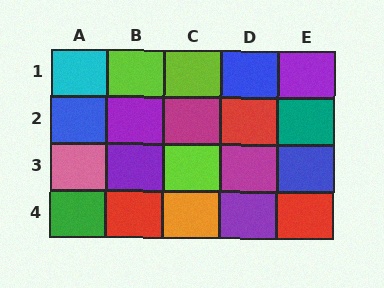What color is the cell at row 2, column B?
Purple.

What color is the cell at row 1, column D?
Blue.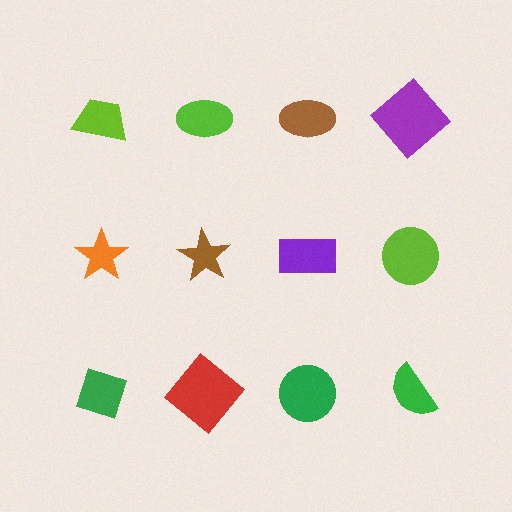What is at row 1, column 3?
A brown ellipse.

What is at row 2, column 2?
A brown star.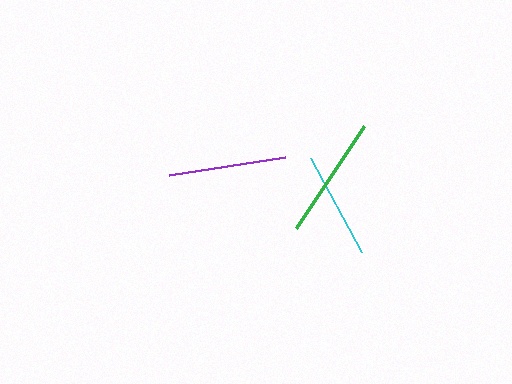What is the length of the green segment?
The green segment is approximately 123 pixels long.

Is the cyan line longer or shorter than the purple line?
The purple line is longer than the cyan line.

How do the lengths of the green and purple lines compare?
The green and purple lines are approximately the same length.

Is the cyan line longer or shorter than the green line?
The green line is longer than the cyan line.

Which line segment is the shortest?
The cyan line is the shortest at approximately 107 pixels.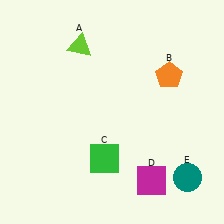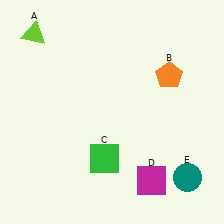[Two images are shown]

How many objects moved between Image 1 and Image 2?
1 object moved between the two images.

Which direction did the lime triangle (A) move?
The lime triangle (A) moved left.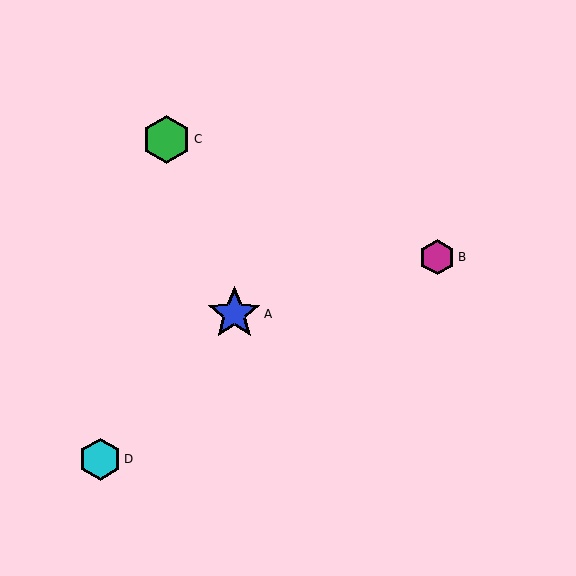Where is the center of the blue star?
The center of the blue star is at (234, 314).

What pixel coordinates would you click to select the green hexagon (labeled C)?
Click at (167, 139) to select the green hexagon C.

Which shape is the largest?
The blue star (labeled A) is the largest.